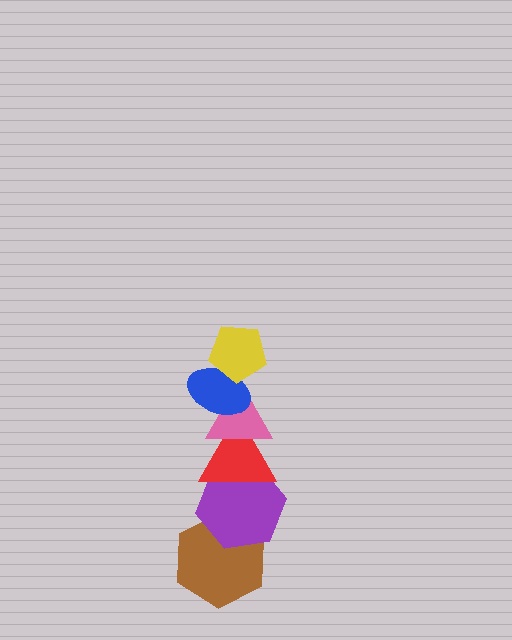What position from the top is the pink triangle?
The pink triangle is 3rd from the top.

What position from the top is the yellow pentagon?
The yellow pentagon is 1st from the top.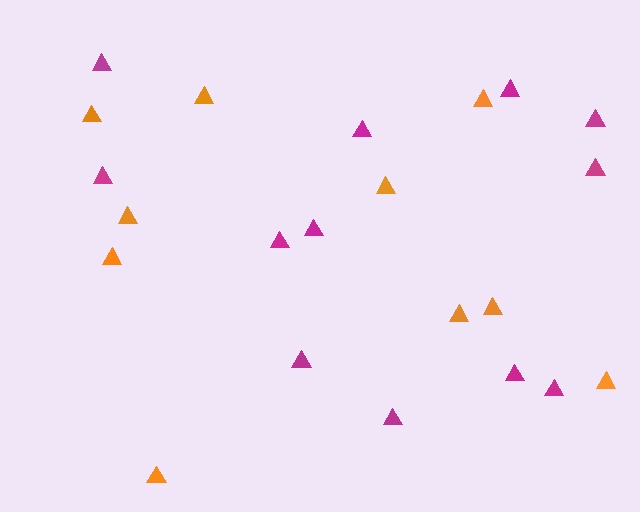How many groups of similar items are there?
There are 2 groups: one group of orange triangles (10) and one group of magenta triangles (12).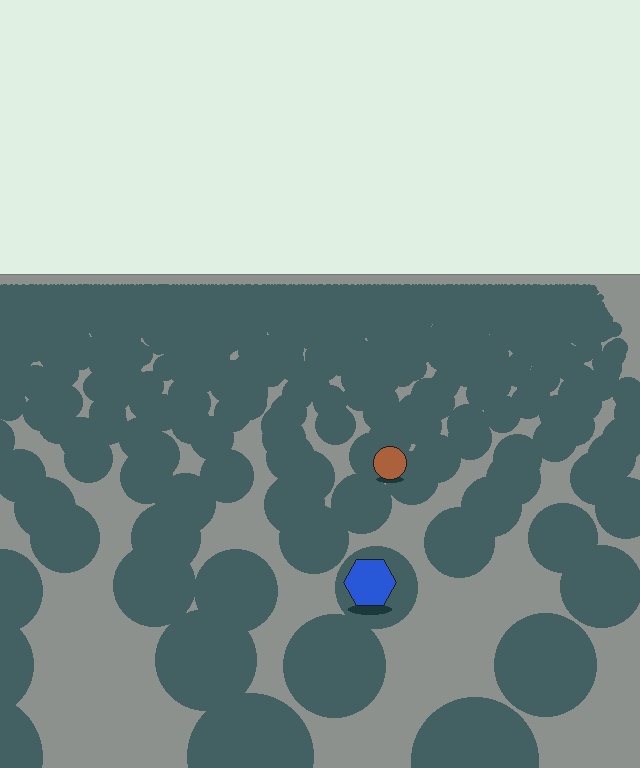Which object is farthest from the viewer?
The brown circle is farthest from the viewer. It appears smaller and the ground texture around it is denser.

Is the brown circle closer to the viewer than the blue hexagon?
No. The blue hexagon is closer — you can tell from the texture gradient: the ground texture is coarser near it.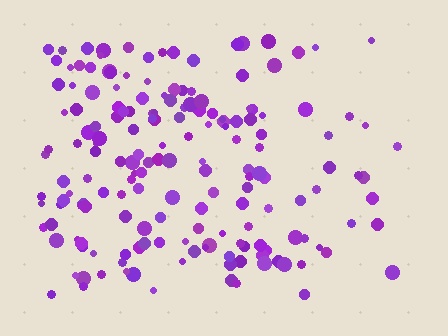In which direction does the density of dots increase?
From right to left, with the left side densest.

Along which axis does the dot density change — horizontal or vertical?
Horizontal.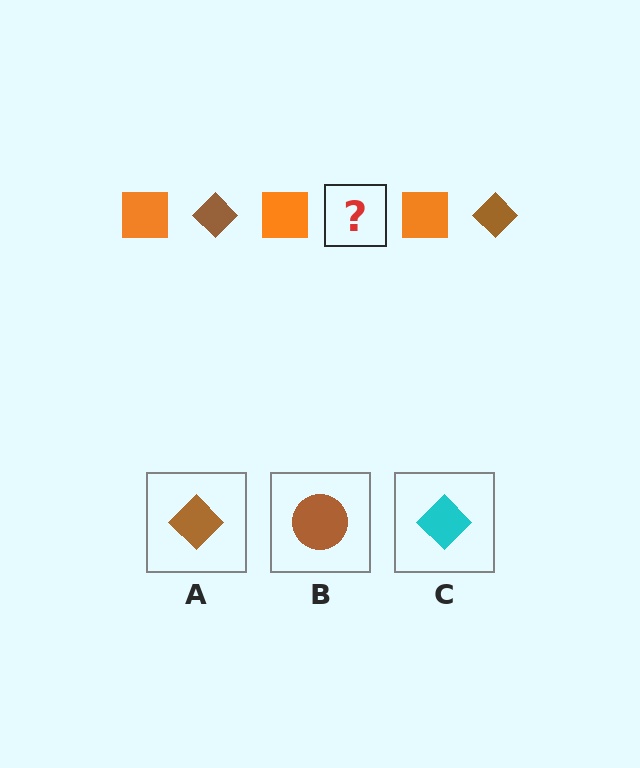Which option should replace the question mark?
Option A.